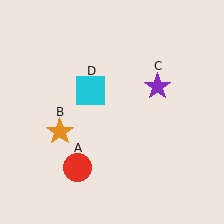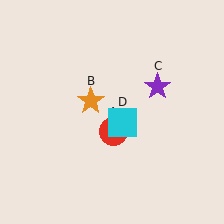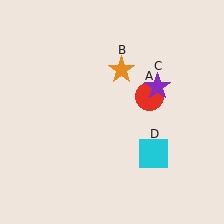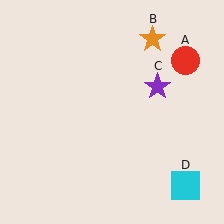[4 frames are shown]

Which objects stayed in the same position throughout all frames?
Purple star (object C) remained stationary.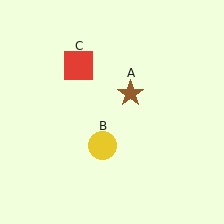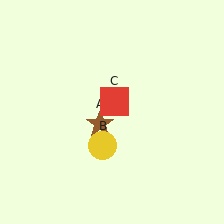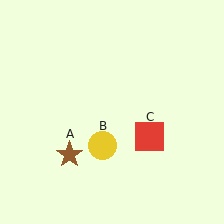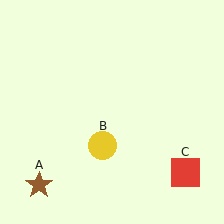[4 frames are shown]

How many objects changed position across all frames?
2 objects changed position: brown star (object A), red square (object C).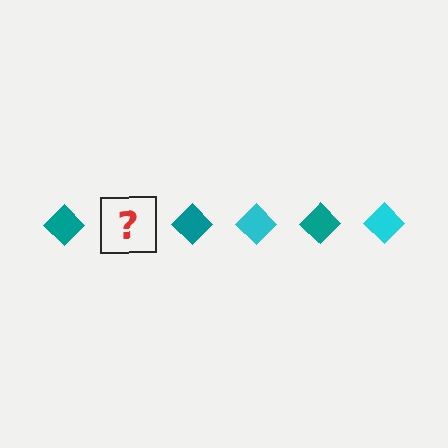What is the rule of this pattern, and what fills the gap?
The rule is that the pattern cycles through teal, cyan diamonds. The gap should be filled with a cyan diamond.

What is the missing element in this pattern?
The missing element is a cyan diamond.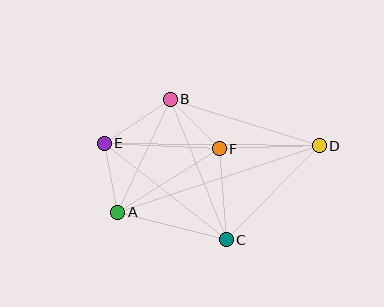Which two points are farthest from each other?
Points D and E are farthest from each other.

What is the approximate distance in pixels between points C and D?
The distance between C and D is approximately 132 pixels.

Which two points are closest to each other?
Points B and F are closest to each other.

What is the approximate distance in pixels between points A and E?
The distance between A and E is approximately 70 pixels.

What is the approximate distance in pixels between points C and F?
The distance between C and F is approximately 92 pixels.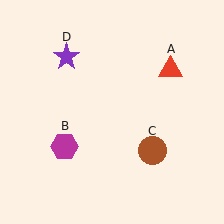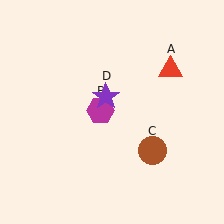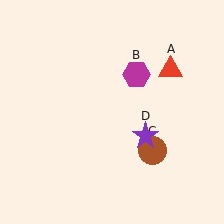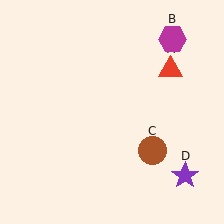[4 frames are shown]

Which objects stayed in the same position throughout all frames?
Red triangle (object A) and brown circle (object C) remained stationary.